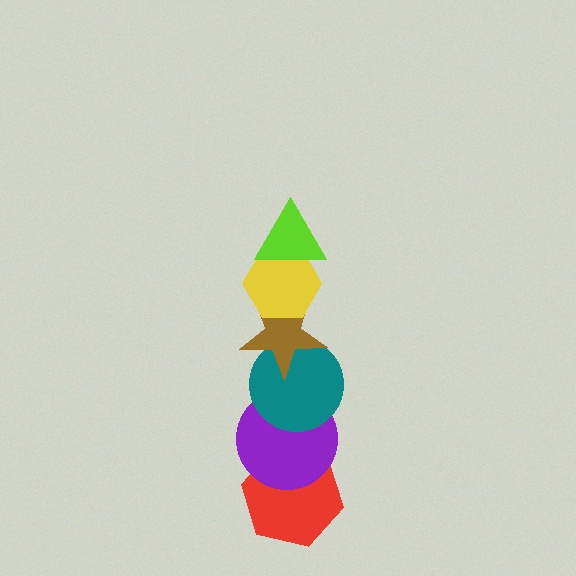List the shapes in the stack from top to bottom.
From top to bottom: the lime triangle, the yellow hexagon, the brown star, the teal circle, the purple circle, the red hexagon.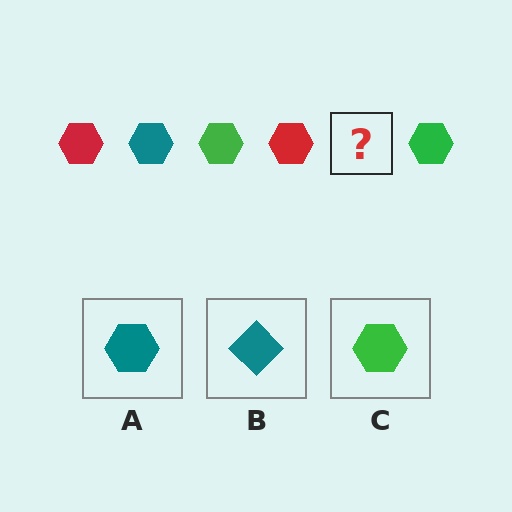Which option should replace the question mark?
Option A.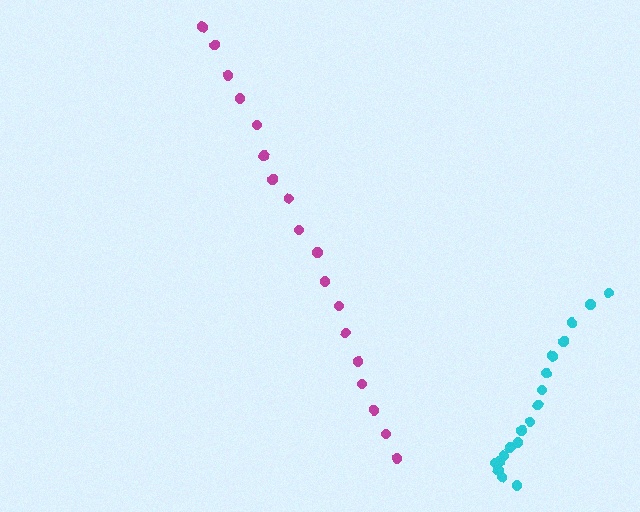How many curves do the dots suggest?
There are 2 distinct paths.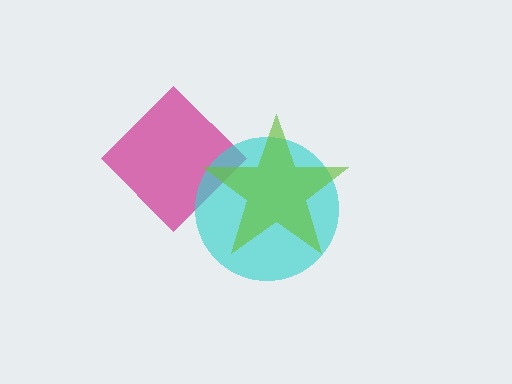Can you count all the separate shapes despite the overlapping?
Yes, there are 3 separate shapes.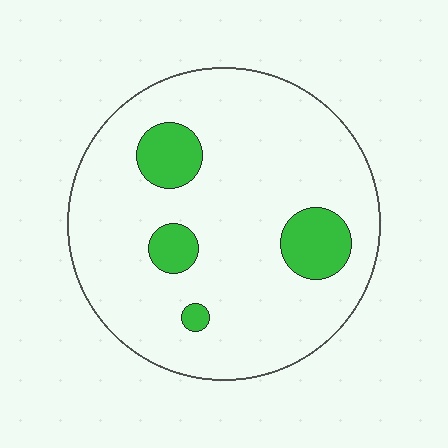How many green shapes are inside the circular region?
4.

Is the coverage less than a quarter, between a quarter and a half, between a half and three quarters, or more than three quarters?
Less than a quarter.